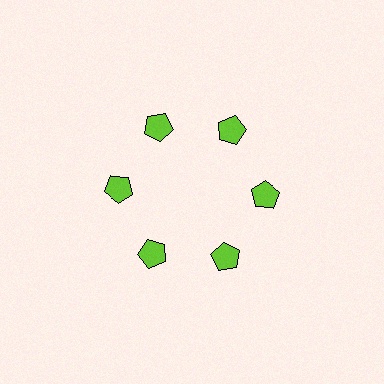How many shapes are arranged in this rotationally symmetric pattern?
There are 6 shapes, arranged in 6 groups of 1.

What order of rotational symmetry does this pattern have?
This pattern has 6-fold rotational symmetry.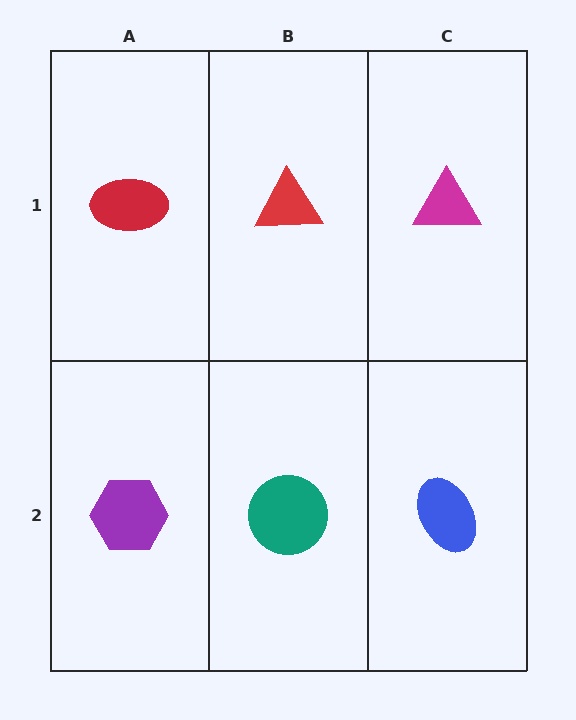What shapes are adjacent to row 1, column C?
A blue ellipse (row 2, column C), a red triangle (row 1, column B).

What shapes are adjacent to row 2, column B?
A red triangle (row 1, column B), a purple hexagon (row 2, column A), a blue ellipse (row 2, column C).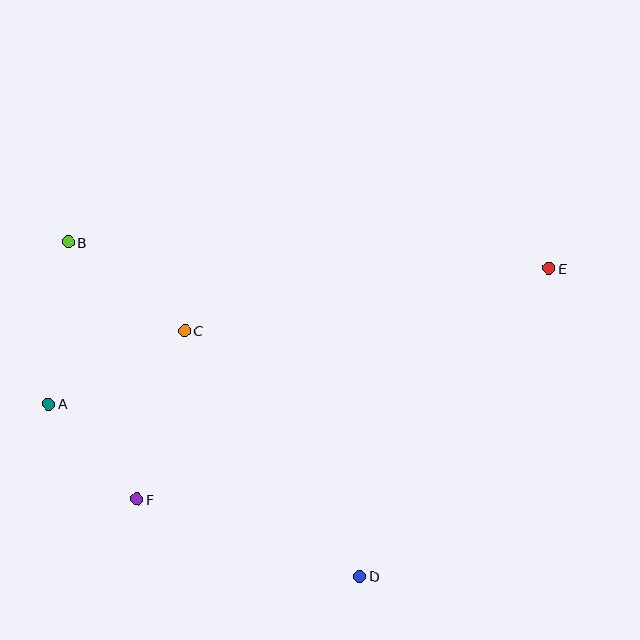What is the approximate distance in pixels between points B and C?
The distance between B and C is approximately 146 pixels.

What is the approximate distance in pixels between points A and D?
The distance between A and D is approximately 356 pixels.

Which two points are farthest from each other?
Points A and E are farthest from each other.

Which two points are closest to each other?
Points A and F are closest to each other.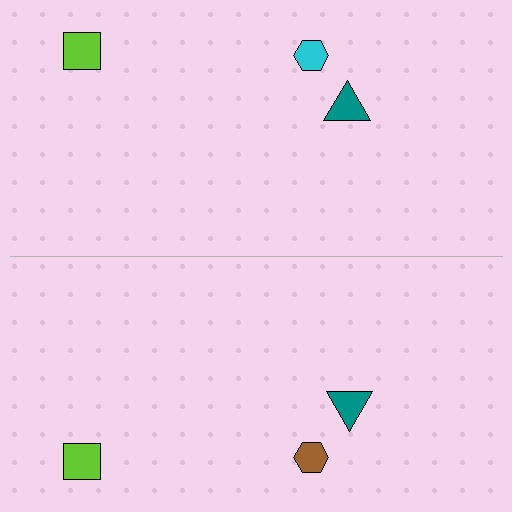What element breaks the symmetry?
The brown hexagon on the bottom side breaks the symmetry — its mirror counterpart is cyan.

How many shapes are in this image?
There are 6 shapes in this image.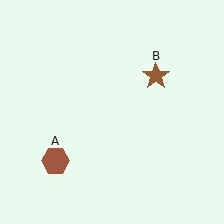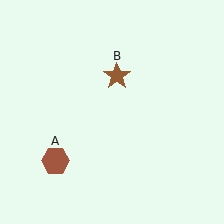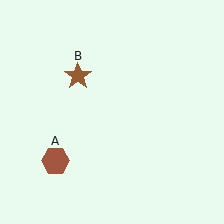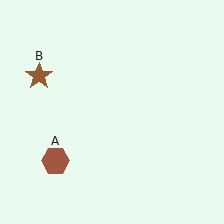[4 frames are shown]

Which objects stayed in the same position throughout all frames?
Brown hexagon (object A) remained stationary.